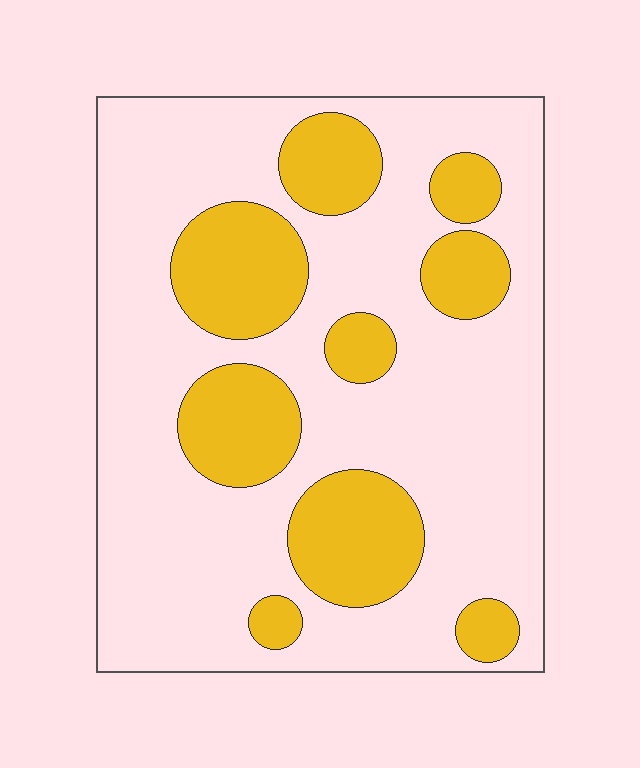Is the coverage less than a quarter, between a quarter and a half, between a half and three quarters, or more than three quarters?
Between a quarter and a half.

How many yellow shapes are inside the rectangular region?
9.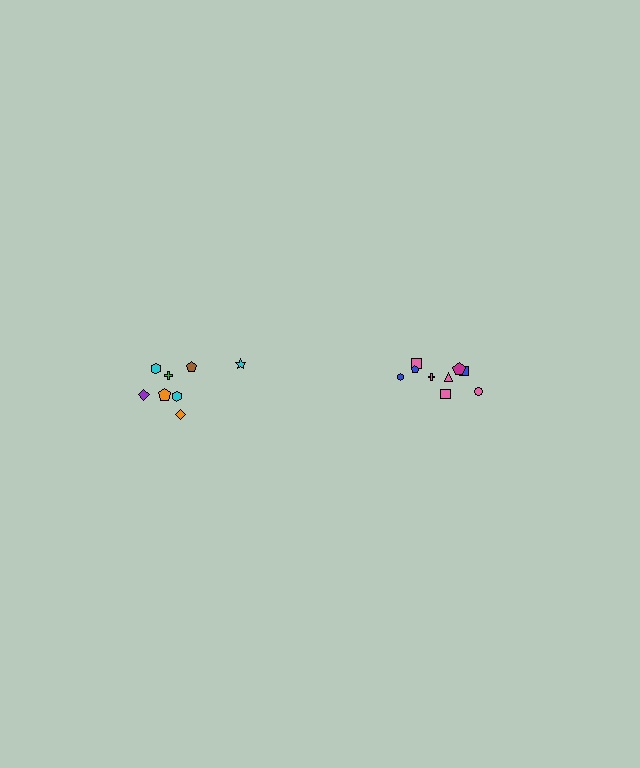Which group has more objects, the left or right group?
The right group.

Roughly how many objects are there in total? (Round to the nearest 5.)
Roughly 20 objects in total.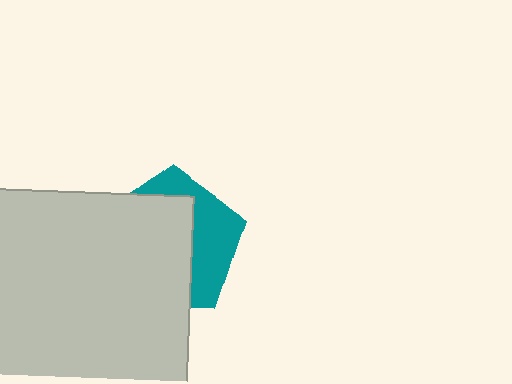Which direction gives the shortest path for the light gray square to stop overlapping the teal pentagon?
Moving toward the lower-left gives the shortest separation.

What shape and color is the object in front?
The object in front is a light gray square.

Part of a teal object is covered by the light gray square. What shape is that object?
It is a pentagon.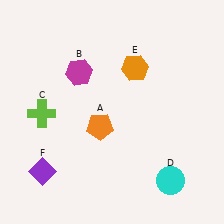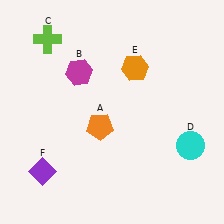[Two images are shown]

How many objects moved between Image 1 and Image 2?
2 objects moved between the two images.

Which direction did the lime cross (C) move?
The lime cross (C) moved up.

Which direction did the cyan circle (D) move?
The cyan circle (D) moved up.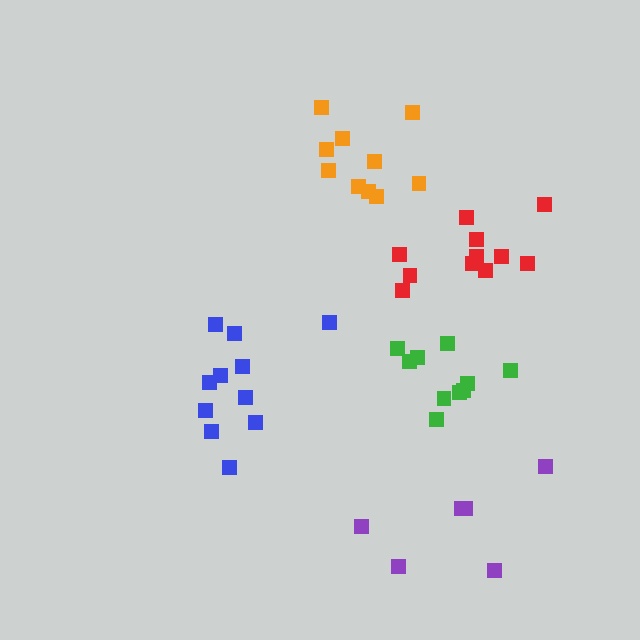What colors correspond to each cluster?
The clusters are colored: orange, green, blue, red, purple.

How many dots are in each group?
Group 1: 10 dots, Group 2: 10 dots, Group 3: 11 dots, Group 4: 11 dots, Group 5: 6 dots (48 total).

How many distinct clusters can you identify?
There are 5 distinct clusters.